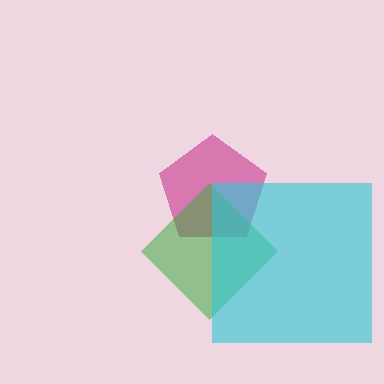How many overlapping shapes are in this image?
There are 3 overlapping shapes in the image.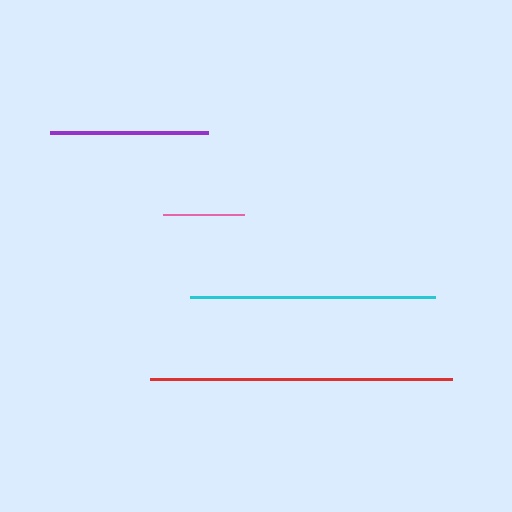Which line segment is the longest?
The red line is the longest at approximately 302 pixels.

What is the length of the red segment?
The red segment is approximately 302 pixels long.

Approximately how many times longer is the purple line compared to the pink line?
The purple line is approximately 1.9 times the length of the pink line.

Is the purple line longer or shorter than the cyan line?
The cyan line is longer than the purple line.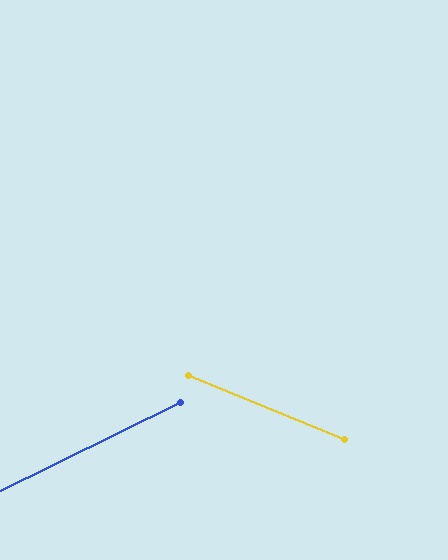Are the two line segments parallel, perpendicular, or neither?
Neither parallel nor perpendicular — they differ by about 48°.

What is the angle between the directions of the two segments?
Approximately 48 degrees.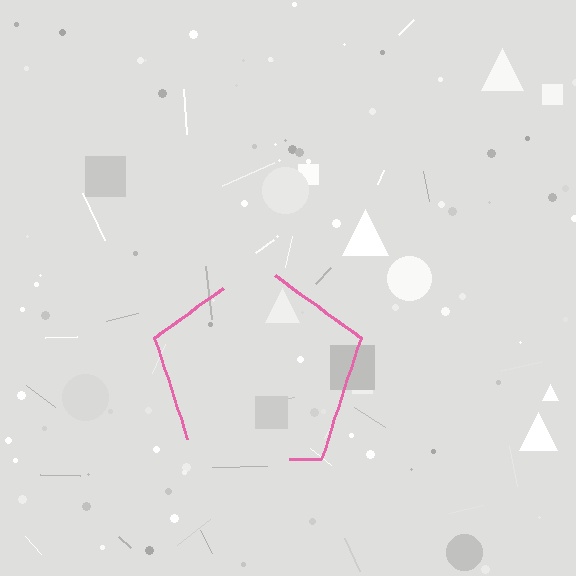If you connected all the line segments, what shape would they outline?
They would outline a pentagon.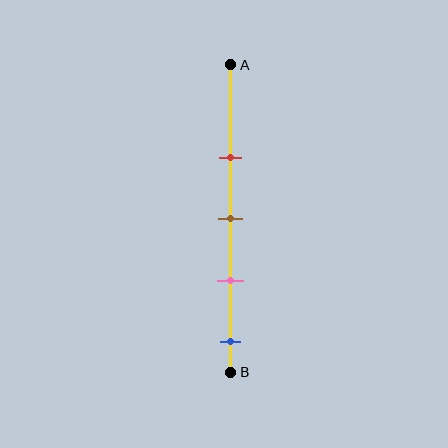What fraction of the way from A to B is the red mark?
The red mark is approximately 30% (0.3) of the way from A to B.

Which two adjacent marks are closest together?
The brown and pink marks are the closest adjacent pair.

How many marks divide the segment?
There are 4 marks dividing the segment.